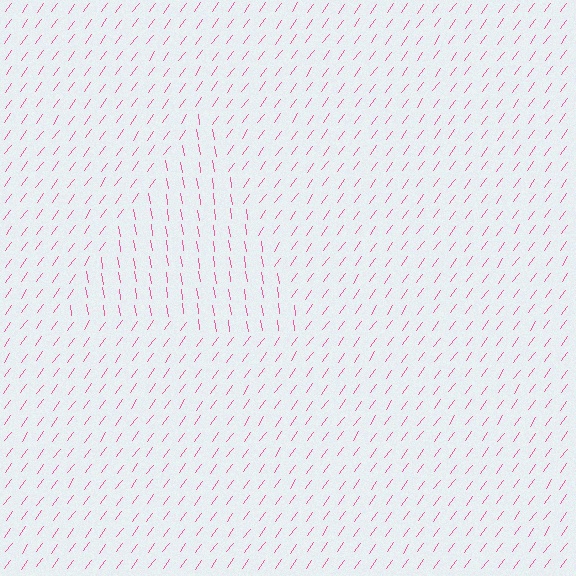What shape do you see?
I see a triangle.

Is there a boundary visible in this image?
Yes, there is a texture boundary formed by a change in line orientation.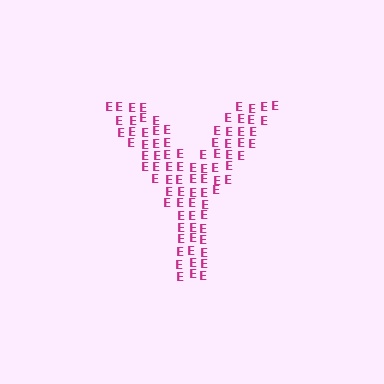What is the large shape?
The large shape is the letter Y.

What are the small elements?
The small elements are letter E's.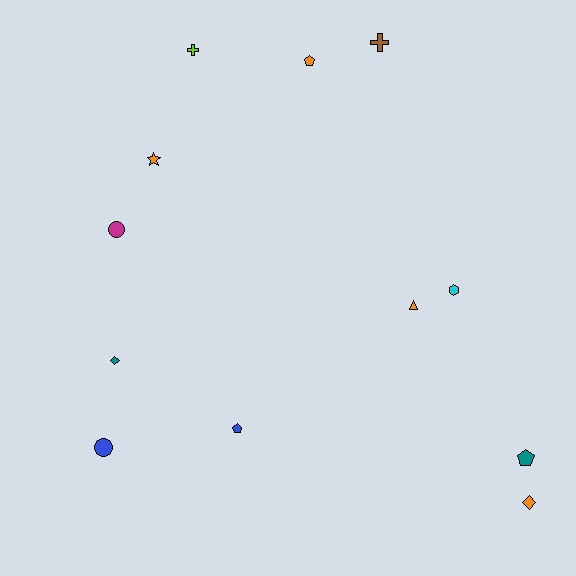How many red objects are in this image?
There are no red objects.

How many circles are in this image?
There are 2 circles.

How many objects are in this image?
There are 12 objects.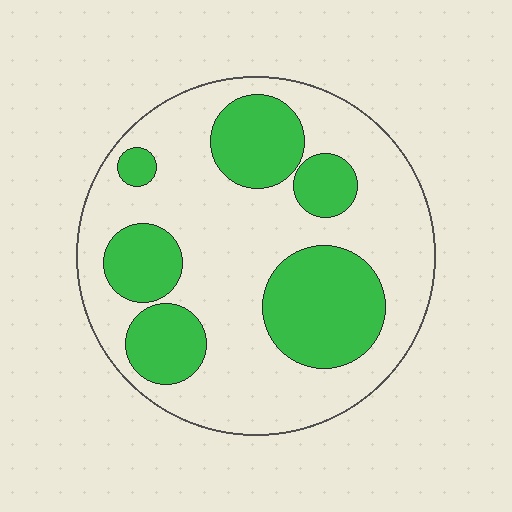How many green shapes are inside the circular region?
6.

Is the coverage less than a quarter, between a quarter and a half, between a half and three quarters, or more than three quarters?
Between a quarter and a half.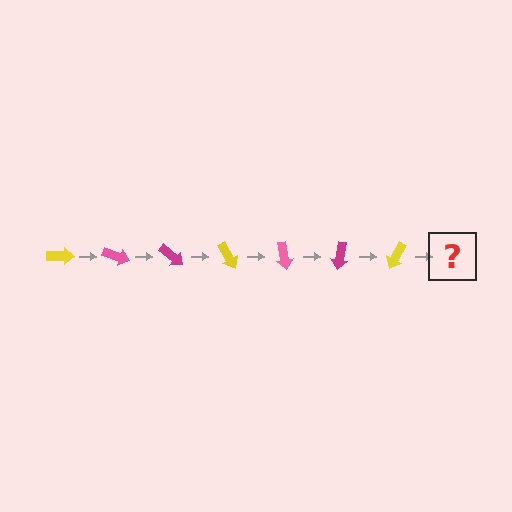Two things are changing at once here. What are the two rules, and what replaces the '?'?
The two rules are that it rotates 20 degrees each step and the color cycles through yellow, pink, and magenta. The '?' should be a pink arrow, rotated 140 degrees from the start.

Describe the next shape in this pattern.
It should be a pink arrow, rotated 140 degrees from the start.